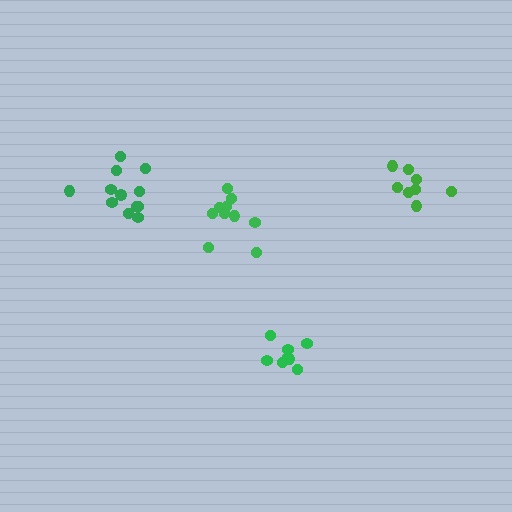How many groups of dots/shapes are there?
There are 4 groups.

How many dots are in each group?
Group 1: 8 dots, Group 2: 10 dots, Group 3: 12 dots, Group 4: 8 dots (38 total).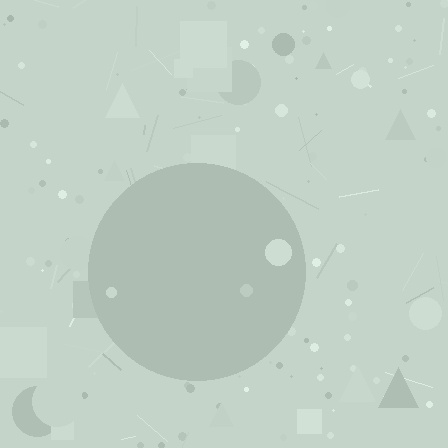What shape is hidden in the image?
A circle is hidden in the image.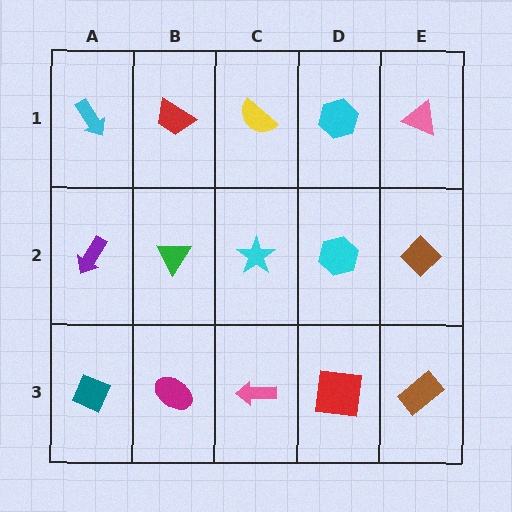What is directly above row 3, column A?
A purple arrow.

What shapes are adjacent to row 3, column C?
A cyan star (row 2, column C), a magenta ellipse (row 3, column B), a red square (row 3, column D).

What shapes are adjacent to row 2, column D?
A cyan hexagon (row 1, column D), a red square (row 3, column D), a cyan star (row 2, column C), a brown diamond (row 2, column E).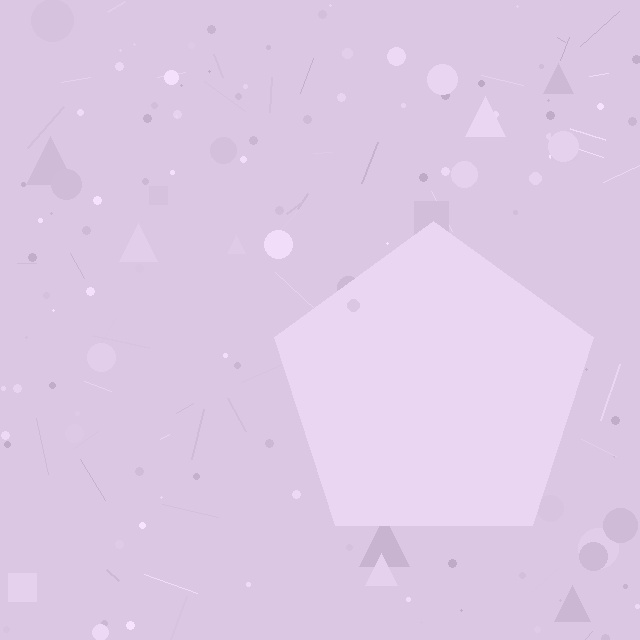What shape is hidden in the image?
A pentagon is hidden in the image.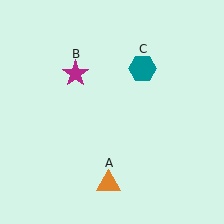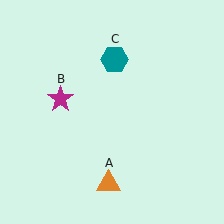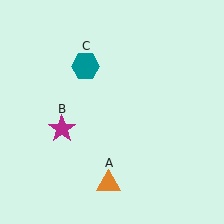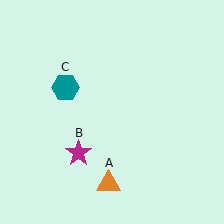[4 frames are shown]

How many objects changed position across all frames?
2 objects changed position: magenta star (object B), teal hexagon (object C).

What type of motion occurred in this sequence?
The magenta star (object B), teal hexagon (object C) rotated counterclockwise around the center of the scene.